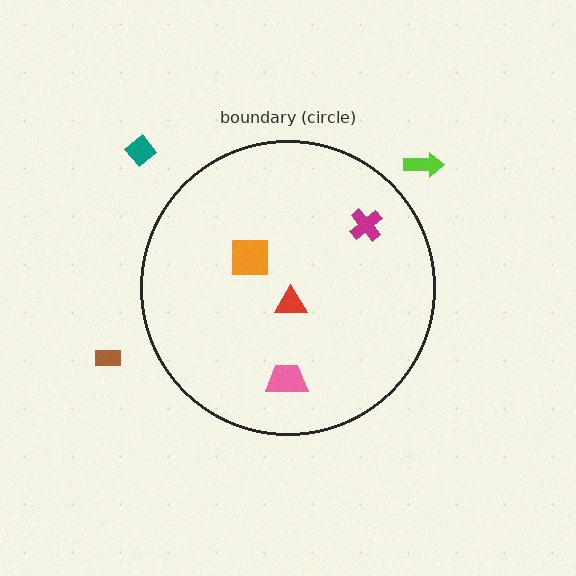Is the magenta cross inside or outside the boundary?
Inside.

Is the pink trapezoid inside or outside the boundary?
Inside.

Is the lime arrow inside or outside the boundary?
Outside.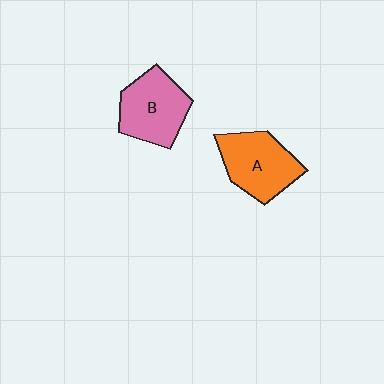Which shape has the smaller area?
Shape B (pink).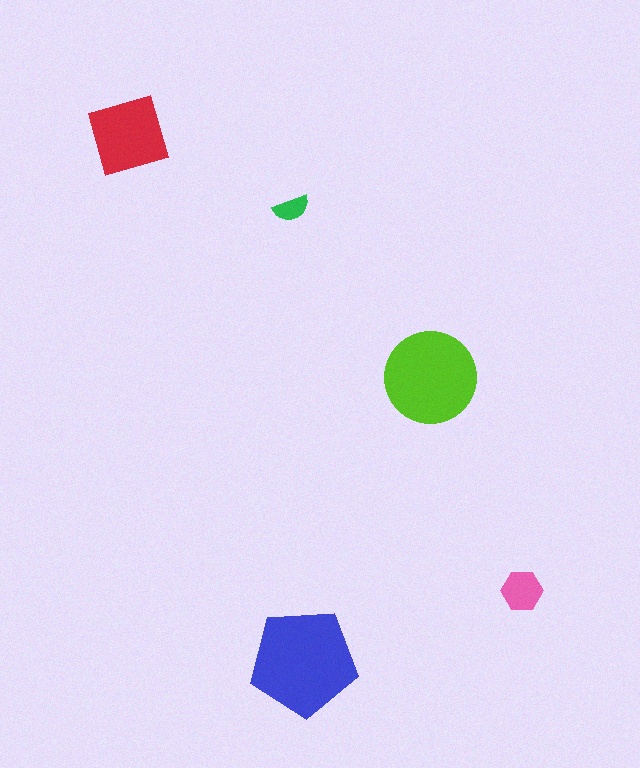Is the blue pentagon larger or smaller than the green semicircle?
Larger.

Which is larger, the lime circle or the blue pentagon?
The blue pentagon.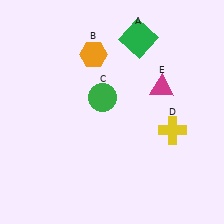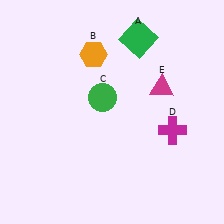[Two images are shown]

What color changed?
The cross (D) changed from yellow in Image 1 to magenta in Image 2.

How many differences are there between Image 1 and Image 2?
There is 1 difference between the two images.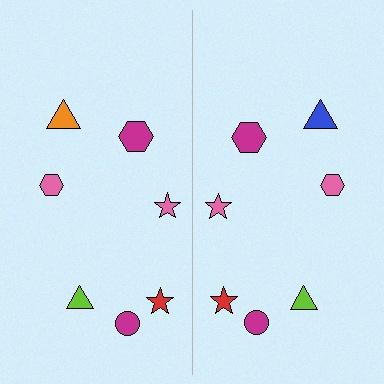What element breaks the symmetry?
The blue triangle on the right side breaks the symmetry — its mirror counterpart is orange.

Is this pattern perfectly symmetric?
No, the pattern is not perfectly symmetric. The blue triangle on the right side breaks the symmetry — its mirror counterpart is orange.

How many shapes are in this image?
There are 14 shapes in this image.